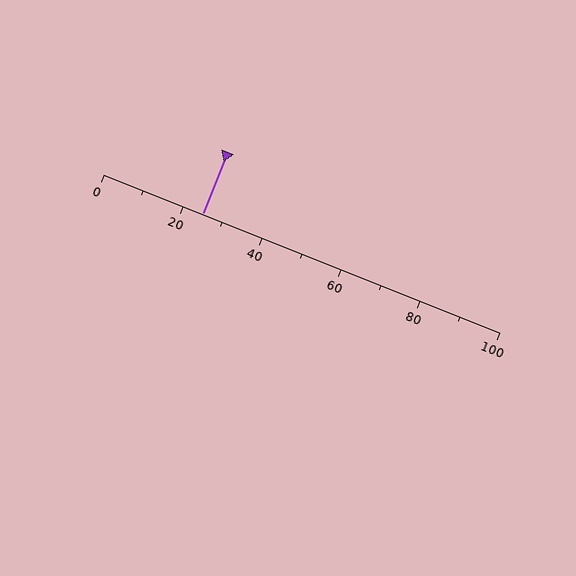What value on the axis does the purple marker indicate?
The marker indicates approximately 25.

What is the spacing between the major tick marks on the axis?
The major ticks are spaced 20 apart.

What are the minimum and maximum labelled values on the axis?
The axis runs from 0 to 100.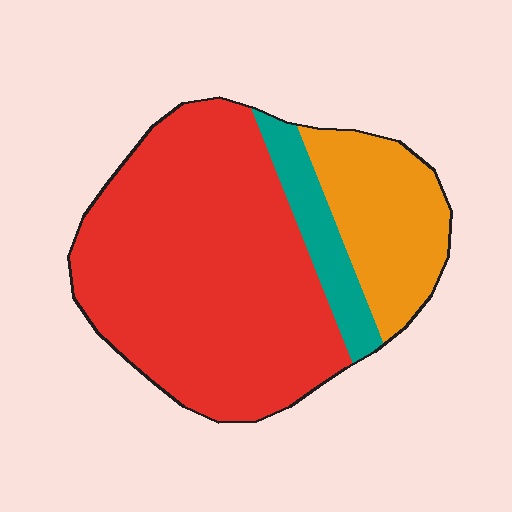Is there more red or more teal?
Red.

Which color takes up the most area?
Red, at roughly 70%.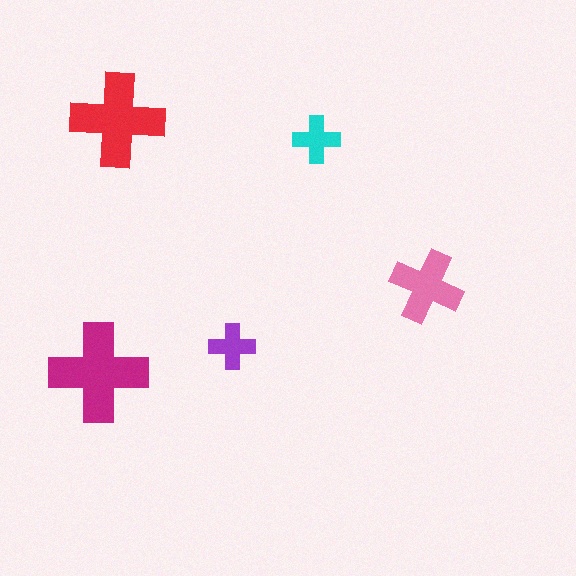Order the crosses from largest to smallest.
the magenta one, the red one, the pink one, the cyan one, the purple one.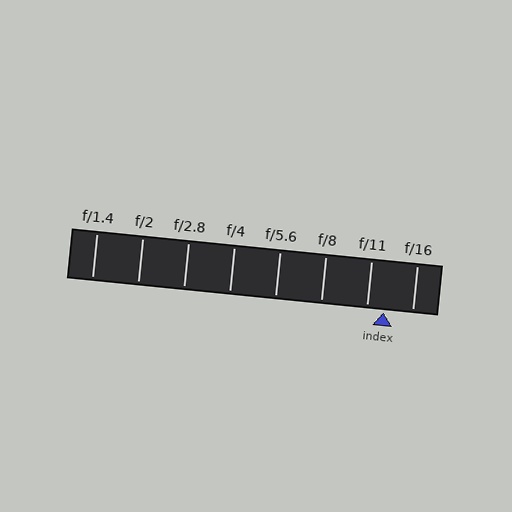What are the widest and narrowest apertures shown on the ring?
The widest aperture shown is f/1.4 and the narrowest is f/16.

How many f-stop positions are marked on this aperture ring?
There are 8 f-stop positions marked.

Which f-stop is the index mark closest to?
The index mark is closest to f/11.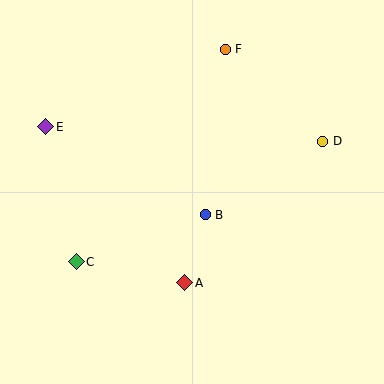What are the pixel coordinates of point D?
Point D is at (323, 141).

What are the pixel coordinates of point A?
Point A is at (185, 283).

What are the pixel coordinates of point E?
Point E is at (46, 127).